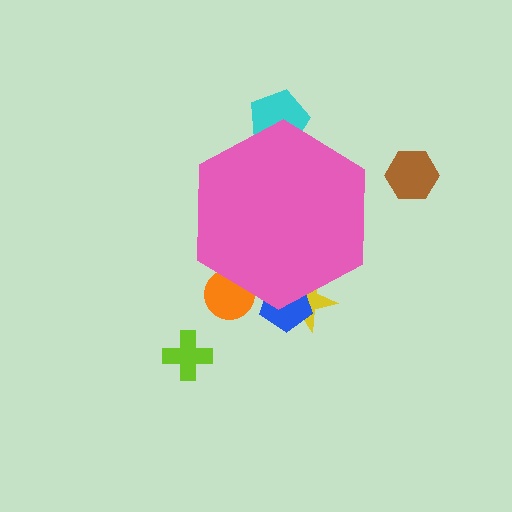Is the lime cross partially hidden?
No, the lime cross is fully visible.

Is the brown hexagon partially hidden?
No, the brown hexagon is fully visible.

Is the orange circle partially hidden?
Yes, the orange circle is partially hidden behind the pink hexagon.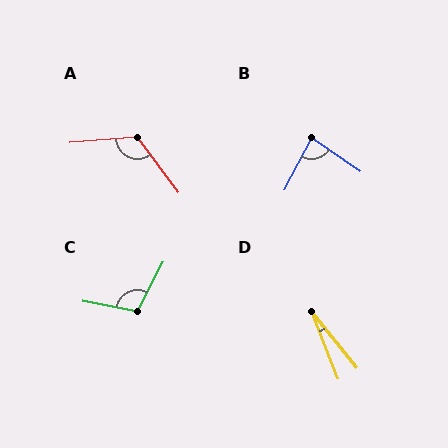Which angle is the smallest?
D, at approximately 17 degrees.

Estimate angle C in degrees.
Approximately 106 degrees.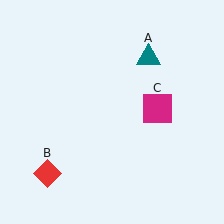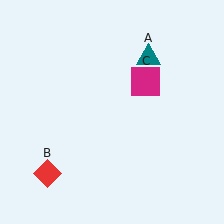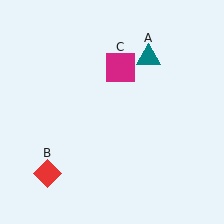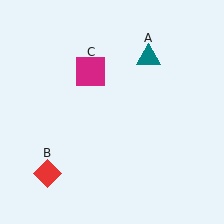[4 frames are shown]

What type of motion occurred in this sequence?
The magenta square (object C) rotated counterclockwise around the center of the scene.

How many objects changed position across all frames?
1 object changed position: magenta square (object C).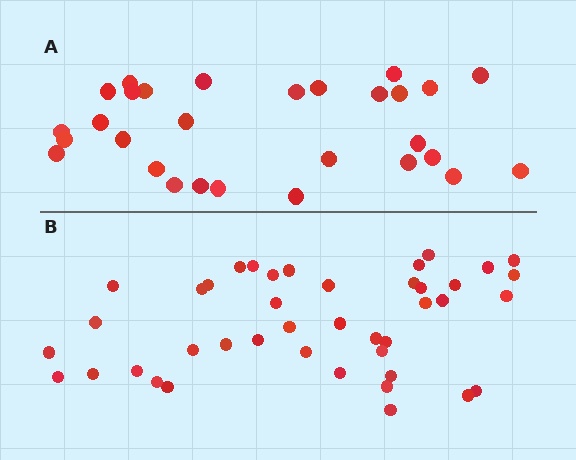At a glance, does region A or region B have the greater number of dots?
Region B (the bottom region) has more dots.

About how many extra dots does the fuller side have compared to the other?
Region B has approximately 15 more dots than region A.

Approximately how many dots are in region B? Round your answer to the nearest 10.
About 40 dots. (The exact count is 42, which rounds to 40.)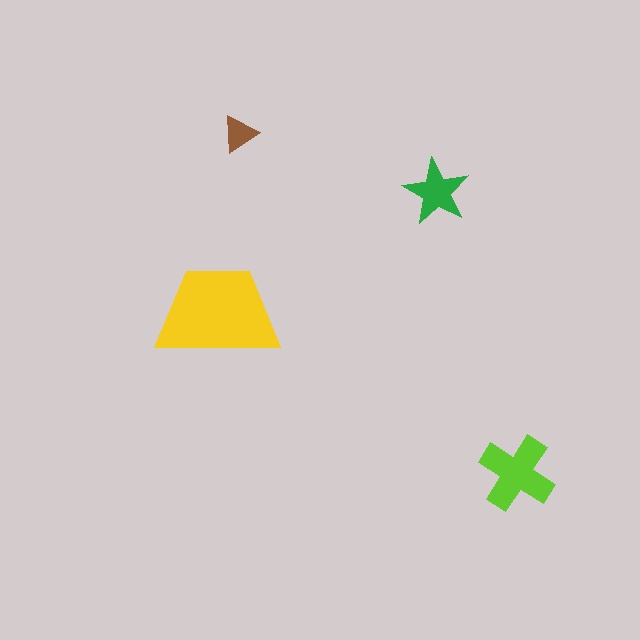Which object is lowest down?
The lime cross is bottommost.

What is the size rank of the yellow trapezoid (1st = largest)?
1st.